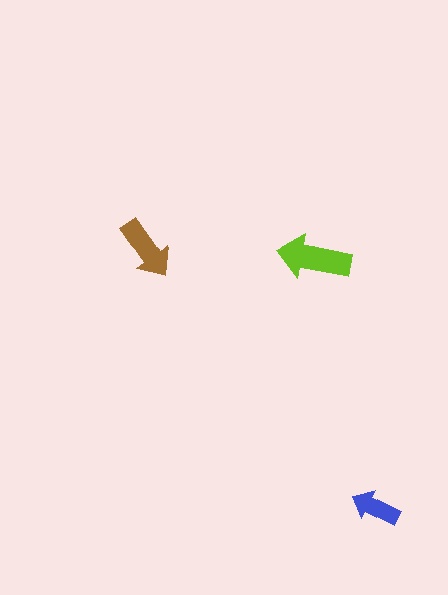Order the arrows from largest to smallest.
the lime one, the brown one, the blue one.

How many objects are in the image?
There are 3 objects in the image.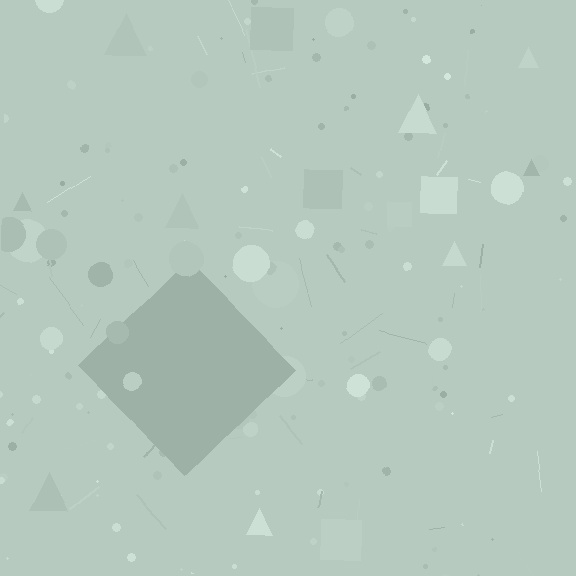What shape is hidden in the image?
A diamond is hidden in the image.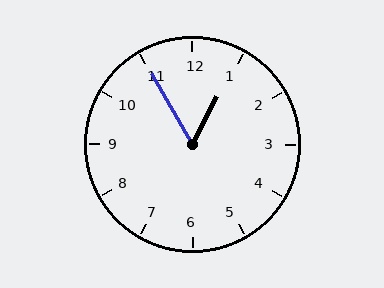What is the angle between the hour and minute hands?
Approximately 58 degrees.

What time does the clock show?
12:55.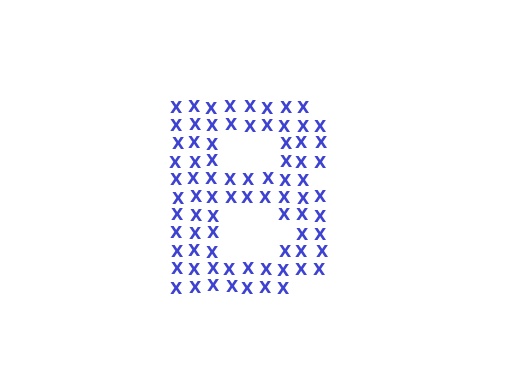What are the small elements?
The small elements are letter X's.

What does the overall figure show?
The overall figure shows the letter B.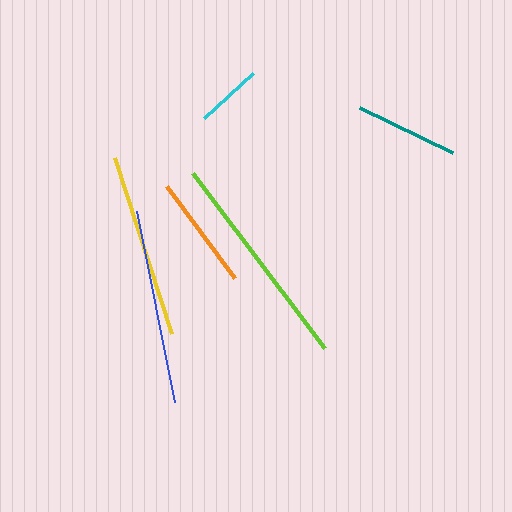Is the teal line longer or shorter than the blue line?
The blue line is longer than the teal line.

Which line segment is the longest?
The lime line is the longest at approximately 219 pixels.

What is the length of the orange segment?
The orange segment is approximately 115 pixels long.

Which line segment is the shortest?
The cyan line is the shortest at approximately 67 pixels.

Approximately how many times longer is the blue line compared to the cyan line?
The blue line is approximately 2.9 times the length of the cyan line.